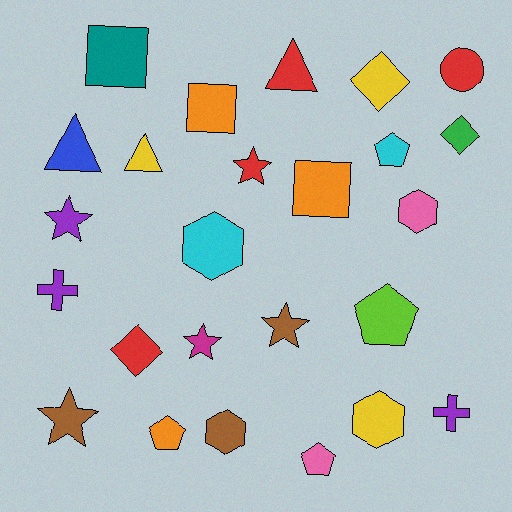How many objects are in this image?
There are 25 objects.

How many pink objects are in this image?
There are 2 pink objects.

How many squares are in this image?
There are 3 squares.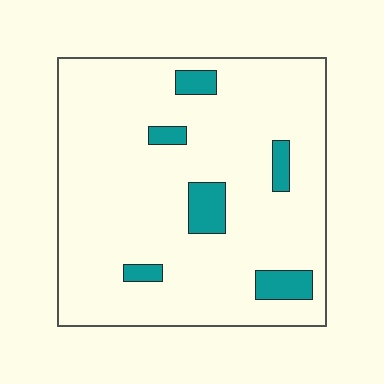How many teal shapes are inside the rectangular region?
6.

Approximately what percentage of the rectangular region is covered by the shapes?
Approximately 10%.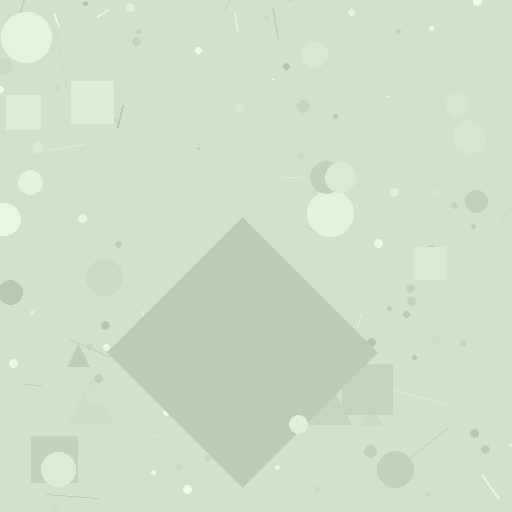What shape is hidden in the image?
A diamond is hidden in the image.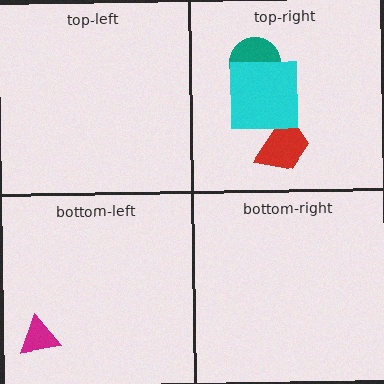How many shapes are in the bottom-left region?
1.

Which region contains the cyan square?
The top-right region.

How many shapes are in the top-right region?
3.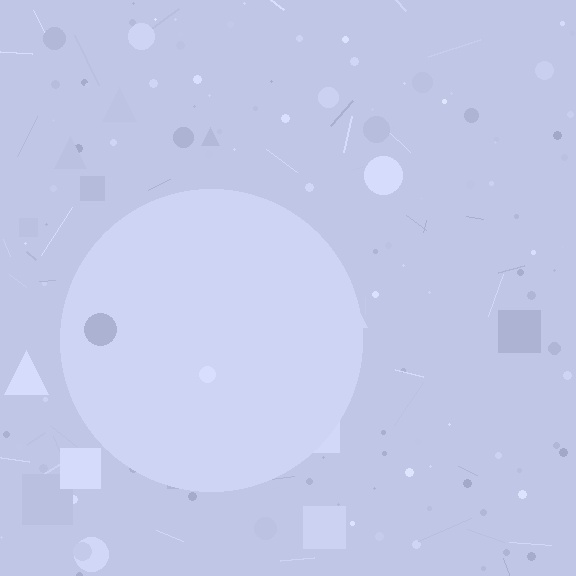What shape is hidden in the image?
A circle is hidden in the image.